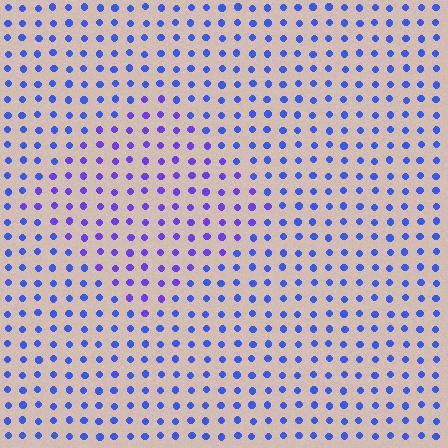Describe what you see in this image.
The image is filled with small blue elements in a uniform arrangement. A diamond-shaped region is visible where the elements are tinted to a slightly different hue, forming a subtle color boundary.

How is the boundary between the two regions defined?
The boundary is defined purely by a slight shift in hue (about 29 degrees). Spacing, size, and orientation are identical on both sides.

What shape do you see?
I see a diamond.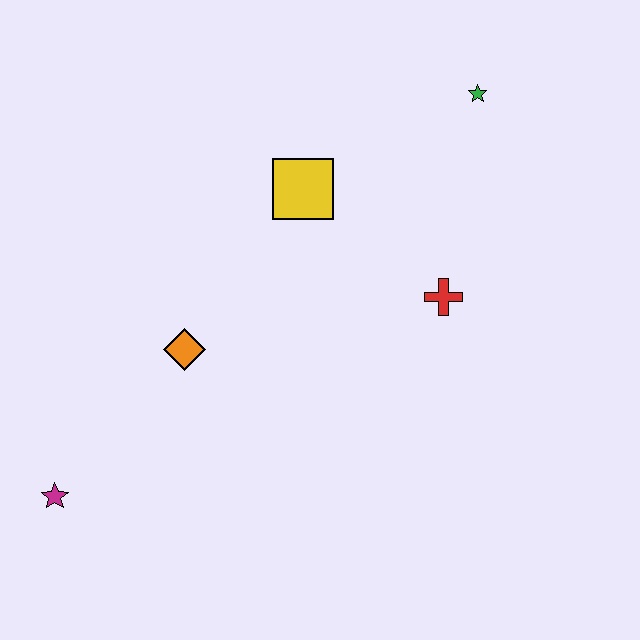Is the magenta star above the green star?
No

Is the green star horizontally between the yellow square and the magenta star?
No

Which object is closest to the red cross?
The yellow square is closest to the red cross.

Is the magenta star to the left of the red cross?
Yes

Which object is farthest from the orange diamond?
The green star is farthest from the orange diamond.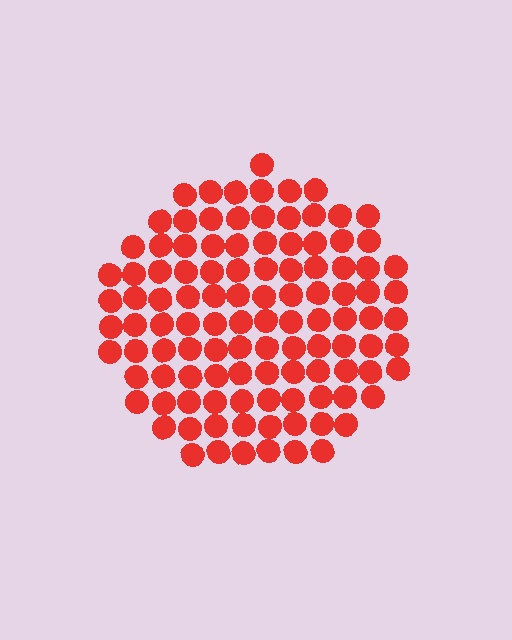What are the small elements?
The small elements are circles.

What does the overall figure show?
The overall figure shows a circle.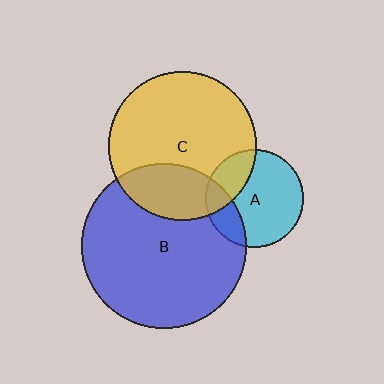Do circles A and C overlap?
Yes.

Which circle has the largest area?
Circle B (blue).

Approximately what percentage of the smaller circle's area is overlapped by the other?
Approximately 25%.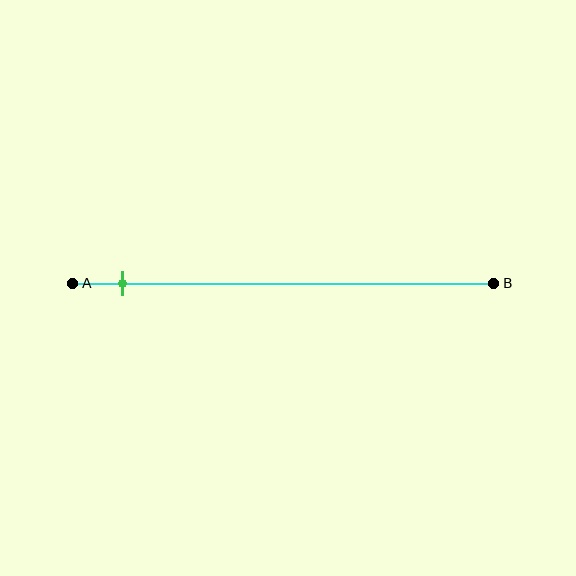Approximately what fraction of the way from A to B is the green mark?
The green mark is approximately 10% of the way from A to B.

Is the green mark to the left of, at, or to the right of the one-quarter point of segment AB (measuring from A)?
The green mark is to the left of the one-quarter point of segment AB.